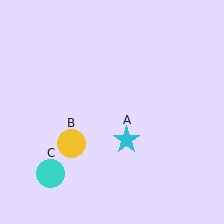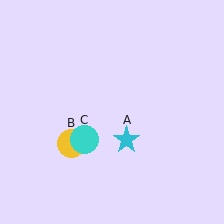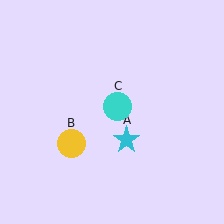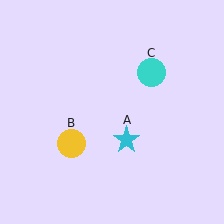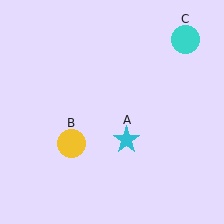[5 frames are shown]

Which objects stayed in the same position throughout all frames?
Cyan star (object A) and yellow circle (object B) remained stationary.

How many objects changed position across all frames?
1 object changed position: cyan circle (object C).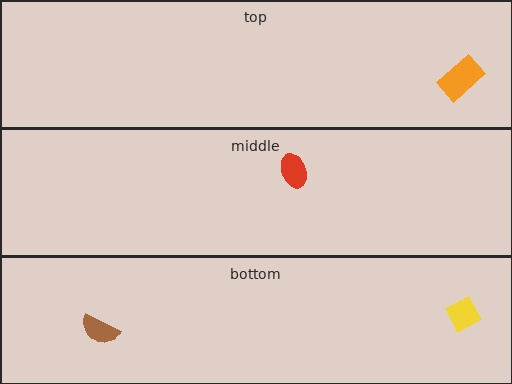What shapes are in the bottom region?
The brown semicircle, the yellow diamond.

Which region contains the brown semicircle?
The bottom region.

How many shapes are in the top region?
1.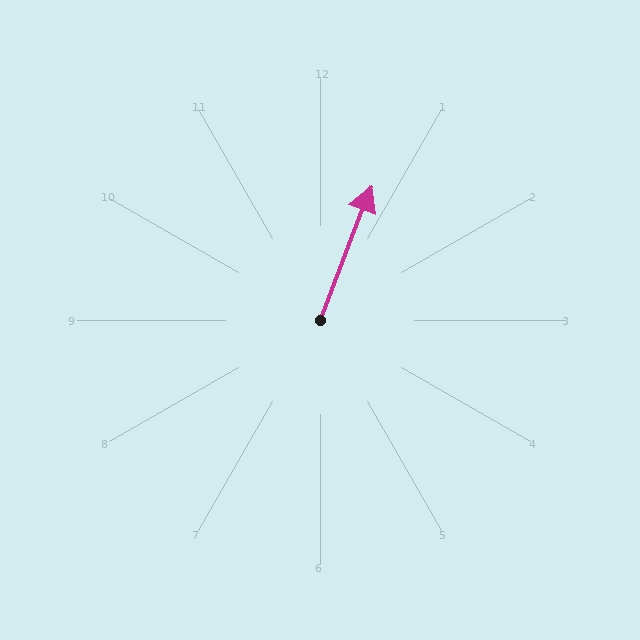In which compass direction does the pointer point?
North.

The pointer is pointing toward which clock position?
Roughly 1 o'clock.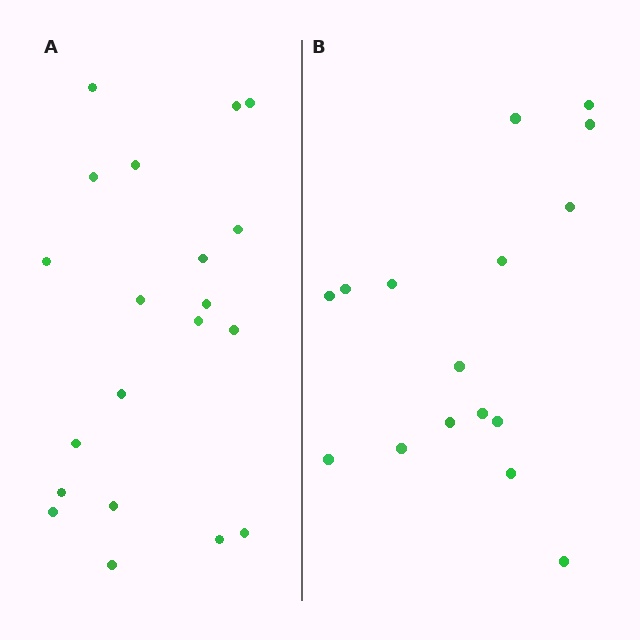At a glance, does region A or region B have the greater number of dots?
Region A (the left region) has more dots.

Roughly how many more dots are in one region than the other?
Region A has about 4 more dots than region B.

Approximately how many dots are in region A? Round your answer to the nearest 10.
About 20 dots.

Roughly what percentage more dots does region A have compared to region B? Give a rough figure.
About 25% more.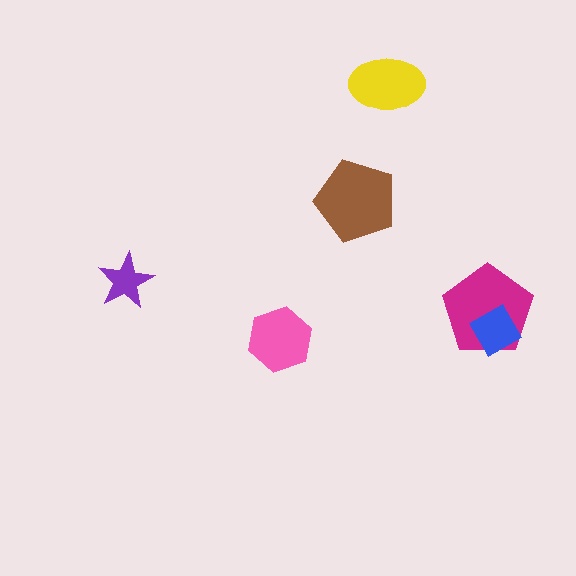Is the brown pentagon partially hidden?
No, no other shape covers it.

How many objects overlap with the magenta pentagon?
1 object overlaps with the magenta pentagon.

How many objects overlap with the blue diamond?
1 object overlaps with the blue diamond.